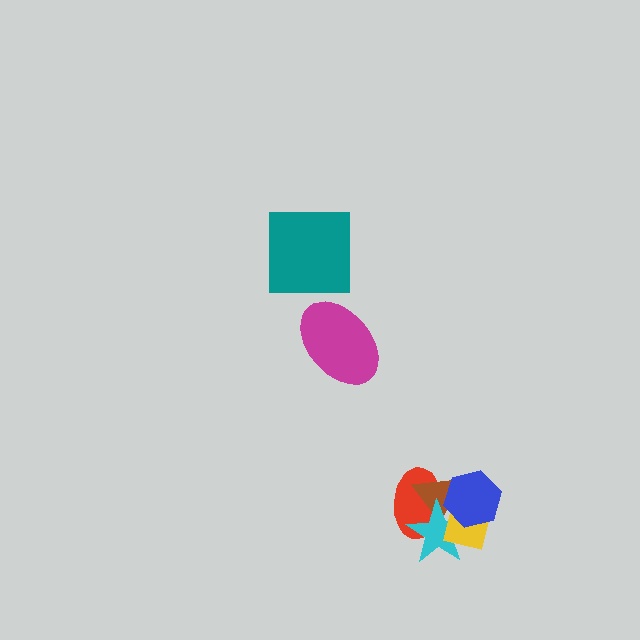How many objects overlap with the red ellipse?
4 objects overlap with the red ellipse.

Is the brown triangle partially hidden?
Yes, it is partially covered by another shape.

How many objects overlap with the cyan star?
4 objects overlap with the cyan star.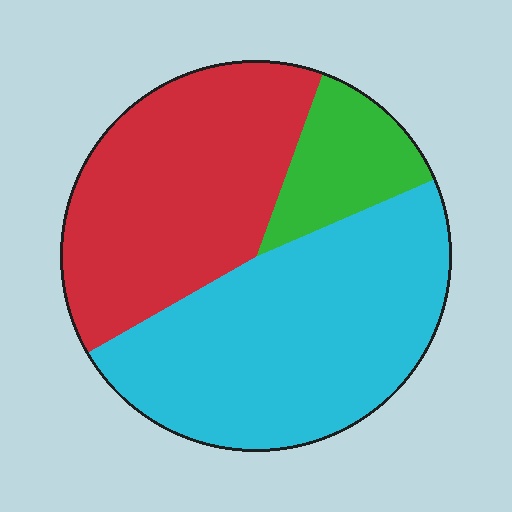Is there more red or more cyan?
Cyan.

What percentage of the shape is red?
Red takes up between a third and a half of the shape.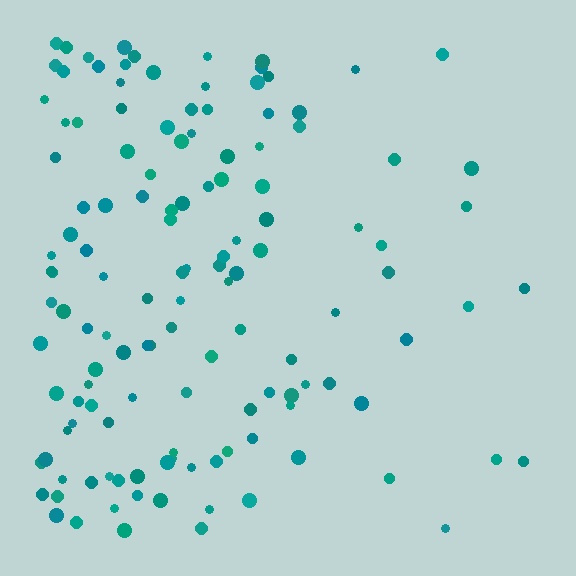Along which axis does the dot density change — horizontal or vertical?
Horizontal.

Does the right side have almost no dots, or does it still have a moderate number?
Still a moderate number, just noticeably fewer than the left.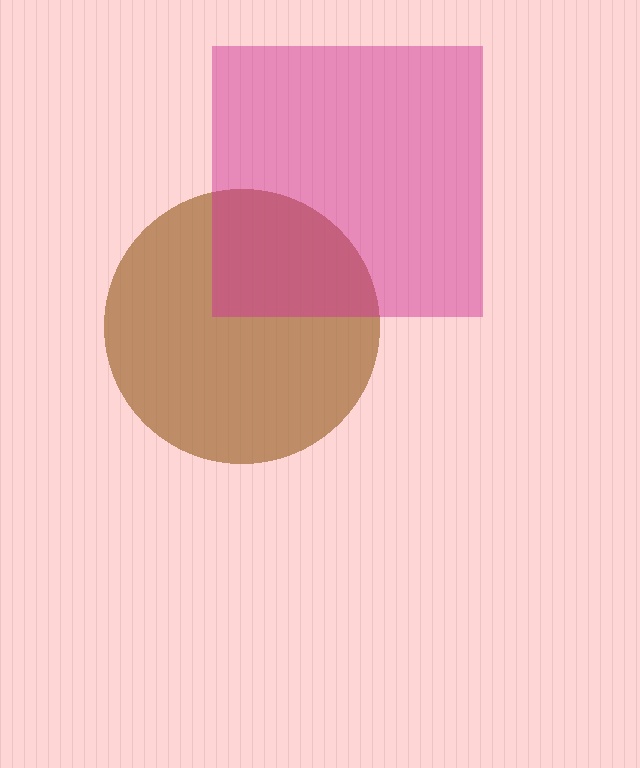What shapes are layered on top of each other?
The layered shapes are: a brown circle, a magenta square.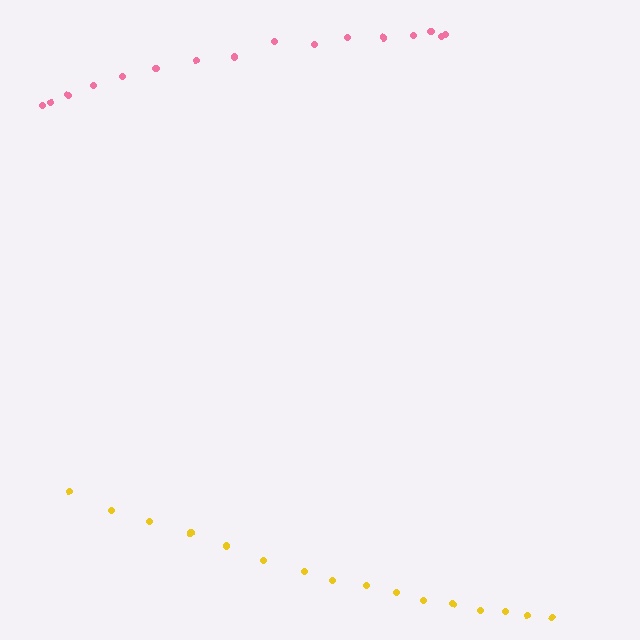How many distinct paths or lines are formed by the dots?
There are 2 distinct paths.